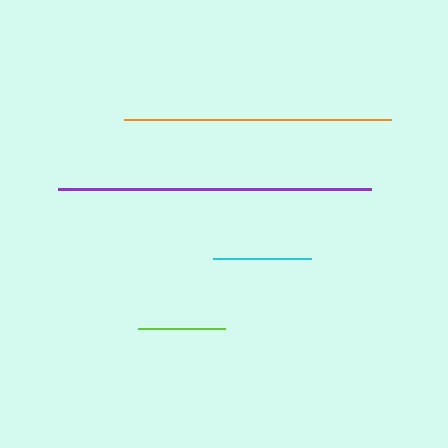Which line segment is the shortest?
The lime line is the shortest at approximately 86 pixels.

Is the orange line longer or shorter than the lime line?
The orange line is longer than the lime line.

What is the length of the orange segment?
The orange segment is approximately 267 pixels long.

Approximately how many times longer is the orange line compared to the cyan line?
The orange line is approximately 2.7 times the length of the cyan line.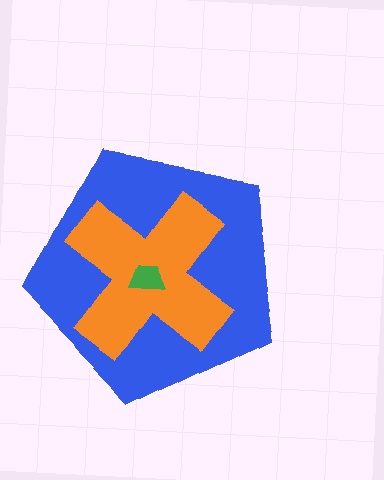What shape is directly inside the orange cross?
The green trapezoid.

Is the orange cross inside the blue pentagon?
Yes.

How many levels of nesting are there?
3.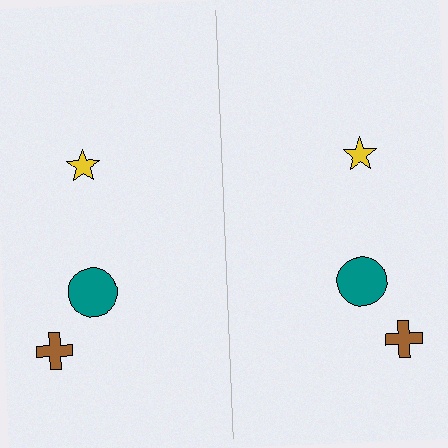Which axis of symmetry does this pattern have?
The pattern has a vertical axis of symmetry running through the center of the image.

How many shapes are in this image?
There are 6 shapes in this image.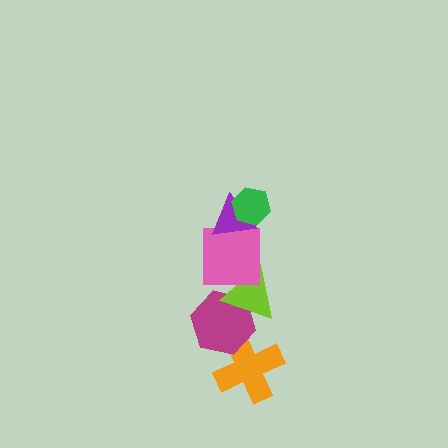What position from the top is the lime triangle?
The lime triangle is 4th from the top.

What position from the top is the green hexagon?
The green hexagon is 1st from the top.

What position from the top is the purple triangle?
The purple triangle is 2nd from the top.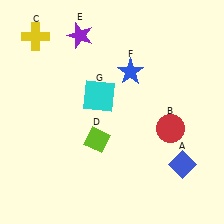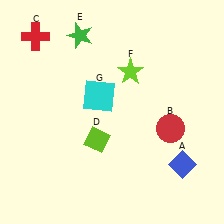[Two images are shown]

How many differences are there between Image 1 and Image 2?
There are 3 differences between the two images.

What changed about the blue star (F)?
In Image 1, F is blue. In Image 2, it changed to lime.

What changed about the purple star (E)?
In Image 1, E is purple. In Image 2, it changed to green.